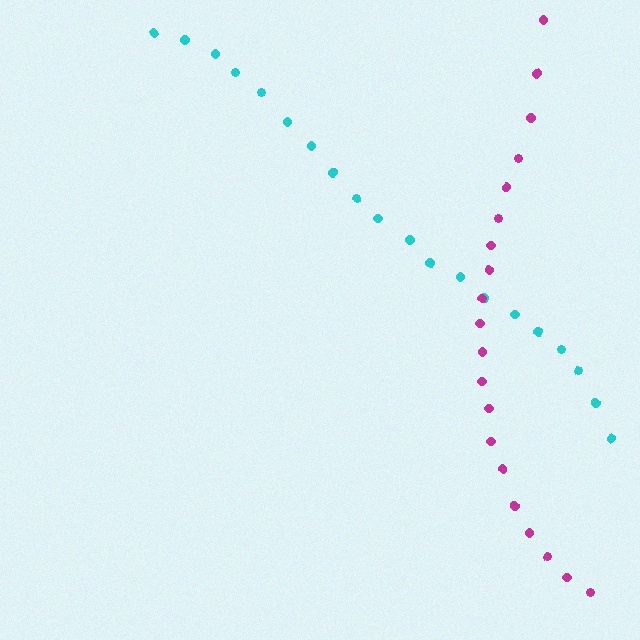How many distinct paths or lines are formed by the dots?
There are 2 distinct paths.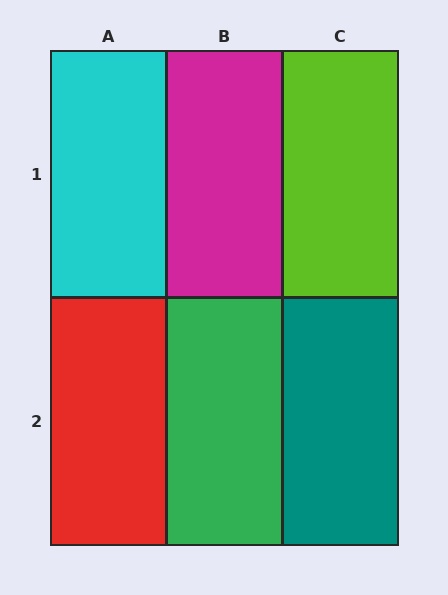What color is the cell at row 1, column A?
Cyan.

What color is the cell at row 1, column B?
Magenta.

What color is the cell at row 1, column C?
Lime.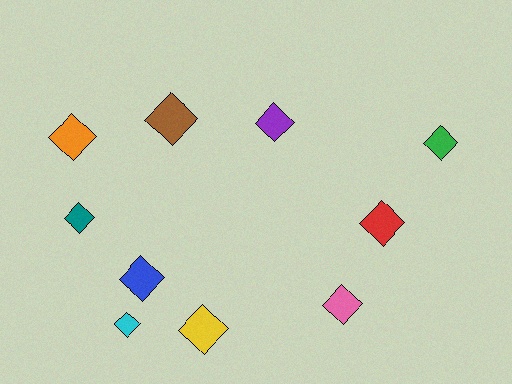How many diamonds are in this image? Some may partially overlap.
There are 10 diamonds.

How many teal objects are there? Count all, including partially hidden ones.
There is 1 teal object.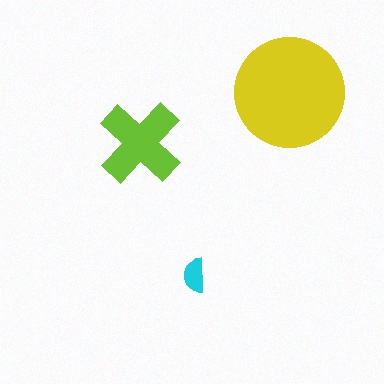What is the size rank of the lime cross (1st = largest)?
2nd.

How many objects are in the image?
There are 3 objects in the image.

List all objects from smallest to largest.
The cyan semicircle, the lime cross, the yellow circle.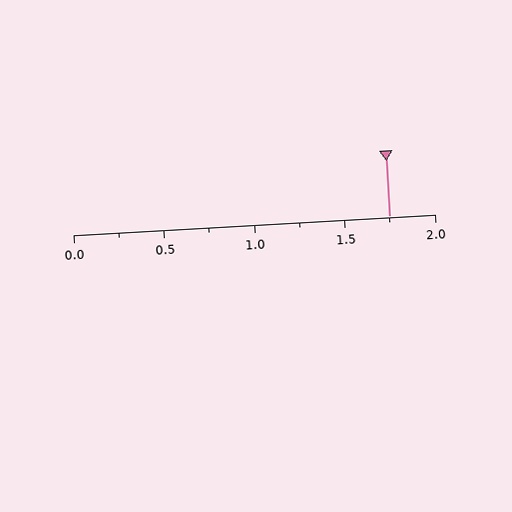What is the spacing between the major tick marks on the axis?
The major ticks are spaced 0.5 apart.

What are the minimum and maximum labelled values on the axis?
The axis runs from 0.0 to 2.0.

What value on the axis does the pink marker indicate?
The marker indicates approximately 1.75.